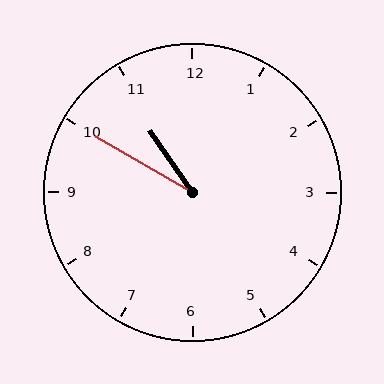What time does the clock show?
10:50.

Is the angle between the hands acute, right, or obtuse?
It is acute.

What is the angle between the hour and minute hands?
Approximately 25 degrees.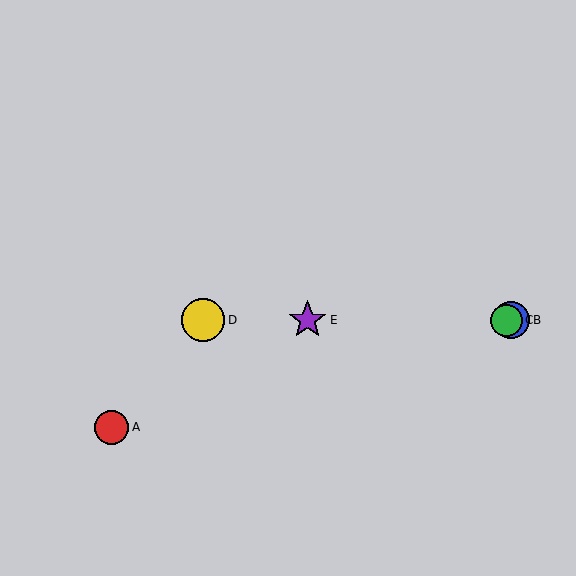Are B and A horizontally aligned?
No, B is at y≈320 and A is at y≈427.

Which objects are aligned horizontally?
Objects B, C, D, E are aligned horizontally.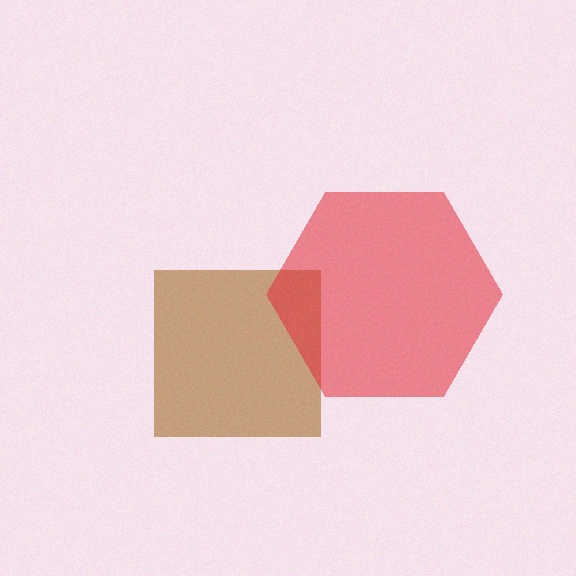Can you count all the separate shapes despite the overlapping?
Yes, there are 2 separate shapes.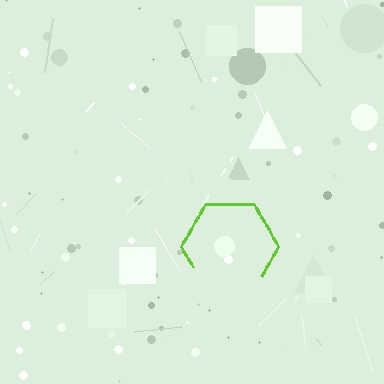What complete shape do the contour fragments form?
The contour fragments form a hexagon.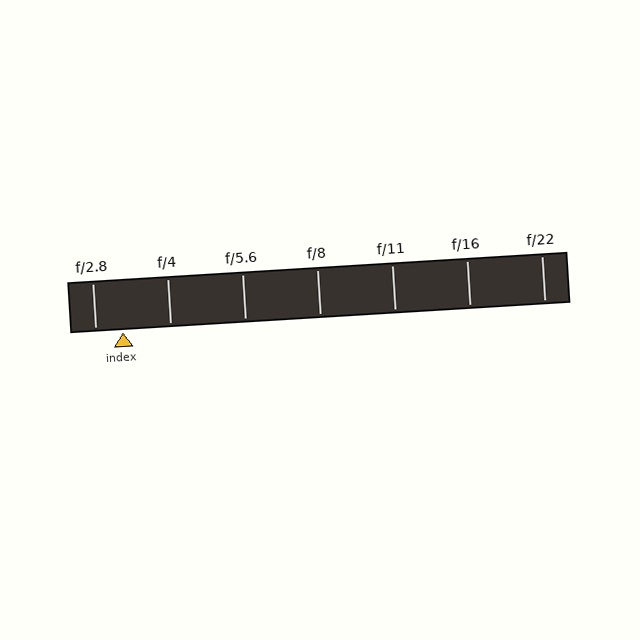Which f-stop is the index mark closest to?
The index mark is closest to f/2.8.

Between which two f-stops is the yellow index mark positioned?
The index mark is between f/2.8 and f/4.